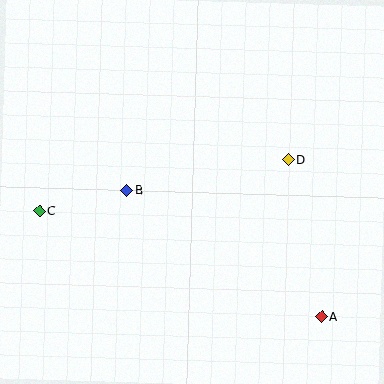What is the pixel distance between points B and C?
The distance between B and C is 90 pixels.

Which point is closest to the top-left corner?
Point C is closest to the top-left corner.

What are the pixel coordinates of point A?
Point A is at (322, 317).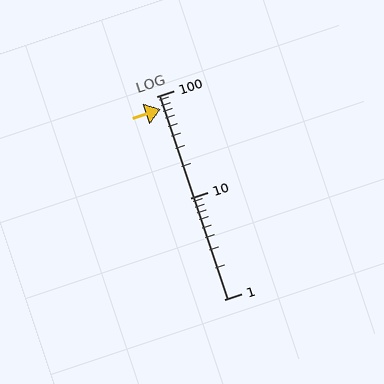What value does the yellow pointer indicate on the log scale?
The pointer indicates approximately 74.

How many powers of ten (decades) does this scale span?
The scale spans 2 decades, from 1 to 100.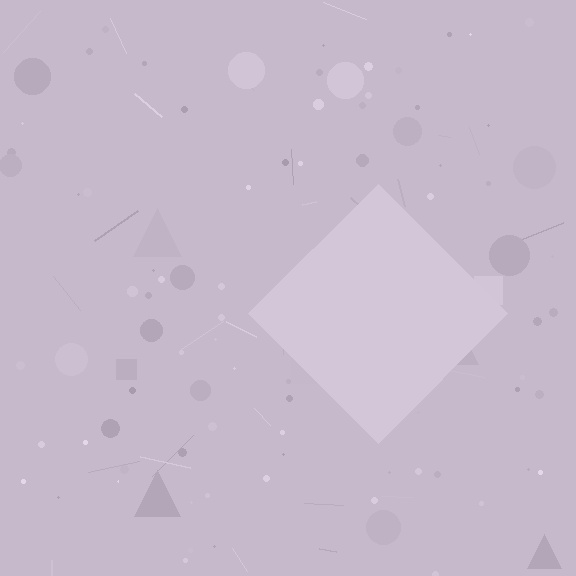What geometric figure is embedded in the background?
A diamond is embedded in the background.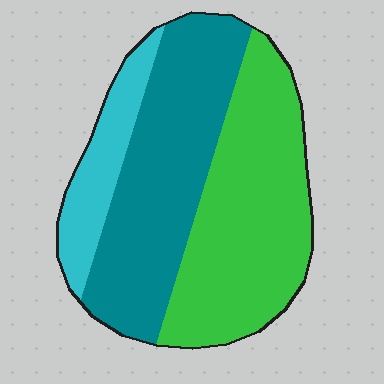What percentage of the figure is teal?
Teal takes up between a quarter and a half of the figure.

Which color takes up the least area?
Cyan, at roughly 15%.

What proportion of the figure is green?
Green covers 44% of the figure.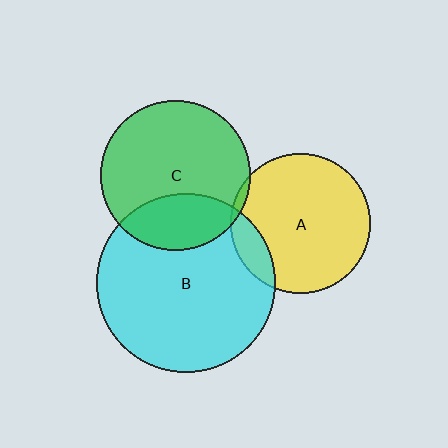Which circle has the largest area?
Circle B (cyan).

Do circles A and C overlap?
Yes.